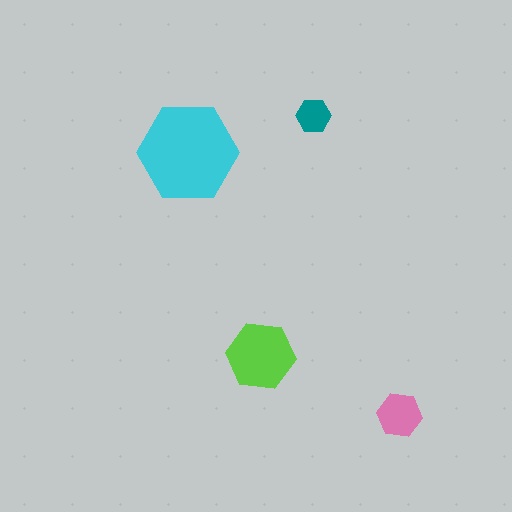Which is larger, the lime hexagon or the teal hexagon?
The lime one.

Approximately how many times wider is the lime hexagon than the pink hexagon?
About 1.5 times wider.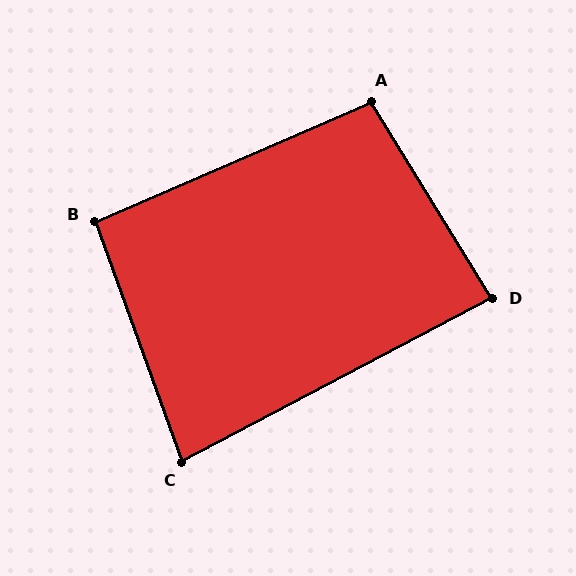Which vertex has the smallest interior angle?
C, at approximately 82 degrees.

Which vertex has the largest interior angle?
A, at approximately 98 degrees.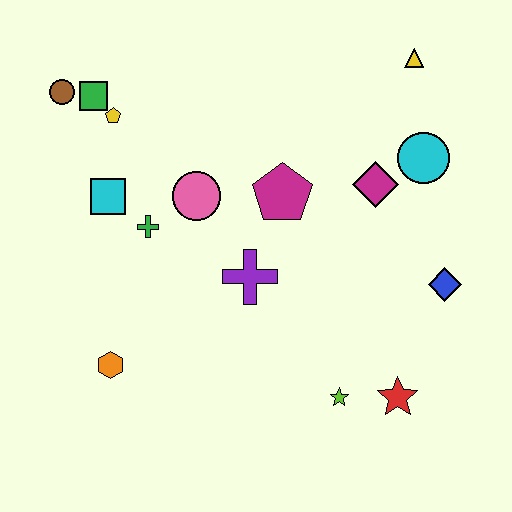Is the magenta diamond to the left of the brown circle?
No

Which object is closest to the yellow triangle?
The cyan circle is closest to the yellow triangle.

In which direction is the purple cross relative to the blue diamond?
The purple cross is to the left of the blue diamond.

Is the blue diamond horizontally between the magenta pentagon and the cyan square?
No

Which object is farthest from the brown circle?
The red star is farthest from the brown circle.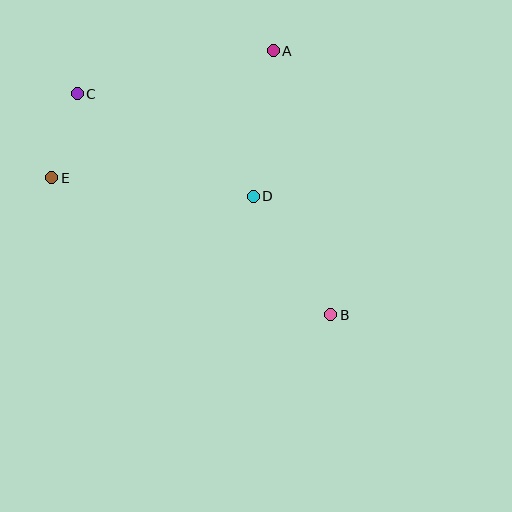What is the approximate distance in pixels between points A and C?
The distance between A and C is approximately 201 pixels.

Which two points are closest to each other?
Points C and E are closest to each other.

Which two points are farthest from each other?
Points B and C are farthest from each other.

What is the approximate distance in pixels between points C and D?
The distance between C and D is approximately 204 pixels.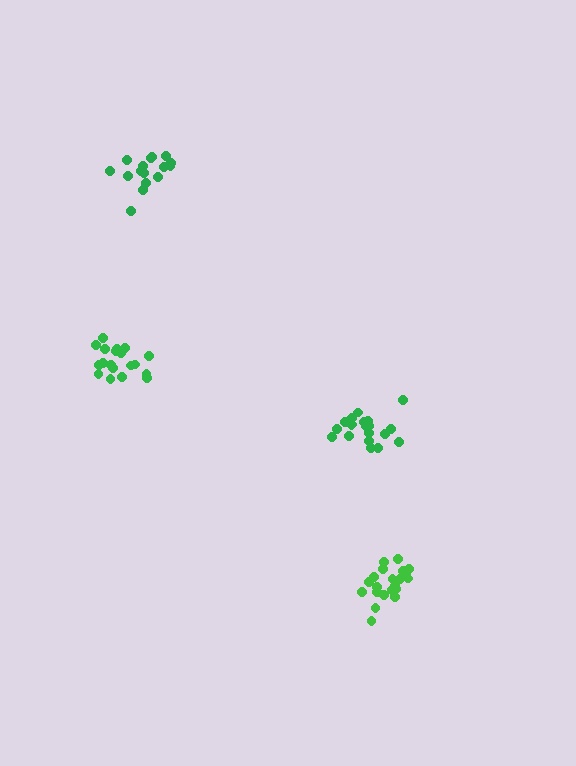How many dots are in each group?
Group 1: 20 dots, Group 2: 21 dots, Group 3: 19 dots, Group 4: 16 dots (76 total).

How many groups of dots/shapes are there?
There are 4 groups.